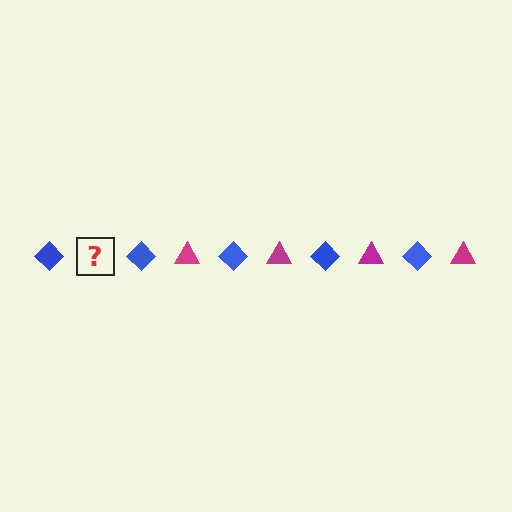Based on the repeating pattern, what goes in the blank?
The blank should be a magenta triangle.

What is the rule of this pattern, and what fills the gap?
The rule is that the pattern alternates between blue diamond and magenta triangle. The gap should be filled with a magenta triangle.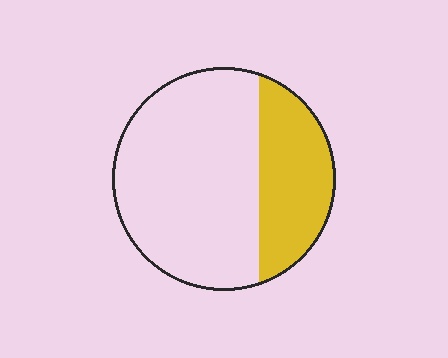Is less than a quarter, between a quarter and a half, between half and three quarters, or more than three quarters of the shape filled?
Between a quarter and a half.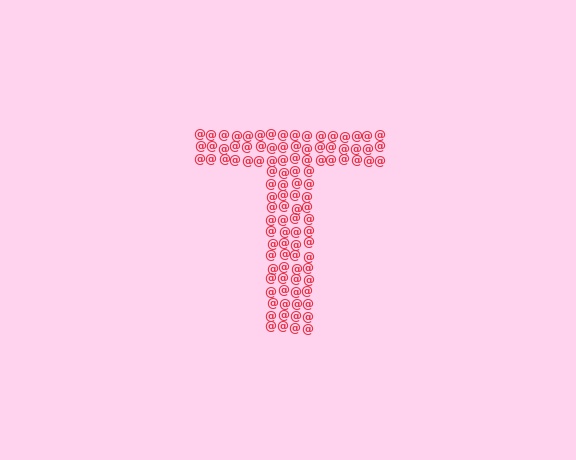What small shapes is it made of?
It is made of small at signs.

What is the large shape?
The large shape is the letter T.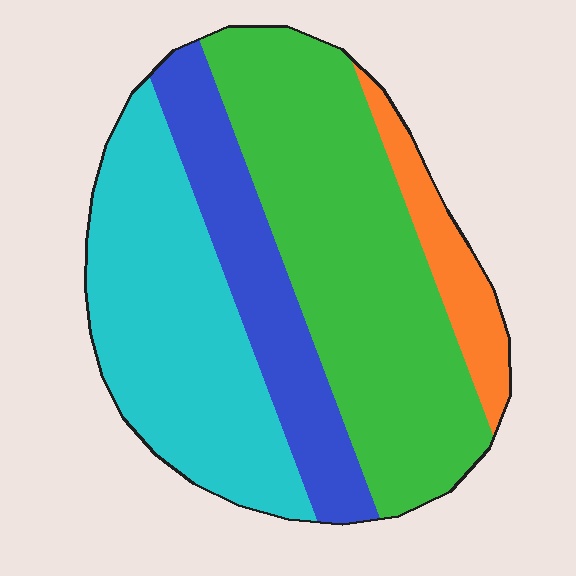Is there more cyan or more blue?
Cyan.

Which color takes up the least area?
Orange, at roughly 10%.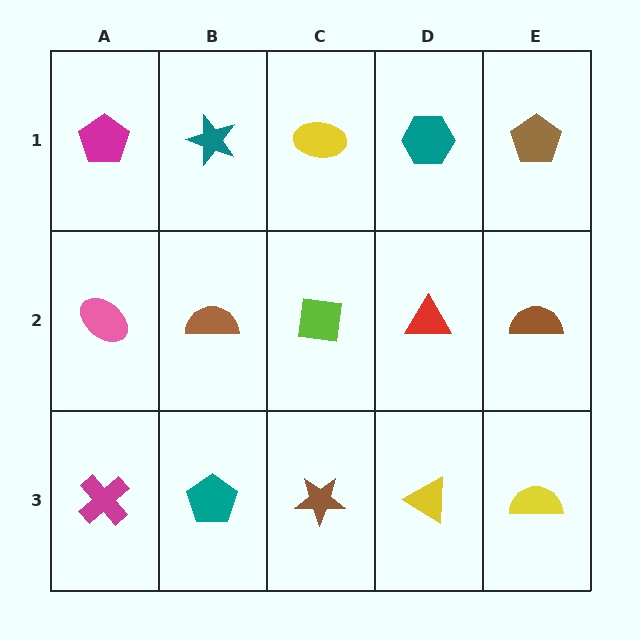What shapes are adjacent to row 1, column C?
A lime square (row 2, column C), a teal star (row 1, column B), a teal hexagon (row 1, column D).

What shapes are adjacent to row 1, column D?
A red triangle (row 2, column D), a yellow ellipse (row 1, column C), a brown pentagon (row 1, column E).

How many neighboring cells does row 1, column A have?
2.